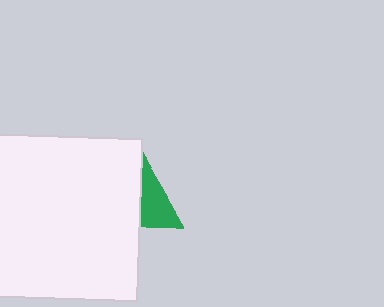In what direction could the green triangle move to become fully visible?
The green triangle could move right. That would shift it out from behind the white square entirely.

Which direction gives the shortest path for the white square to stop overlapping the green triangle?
Moving left gives the shortest separation.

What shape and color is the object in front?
The object in front is a white square.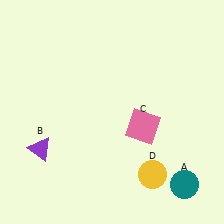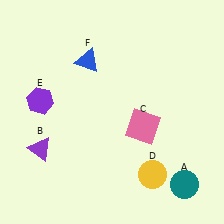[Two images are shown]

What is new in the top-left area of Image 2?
A purple hexagon (E) was added in the top-left area of Image 2.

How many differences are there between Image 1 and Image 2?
There are 2 differences between the two images.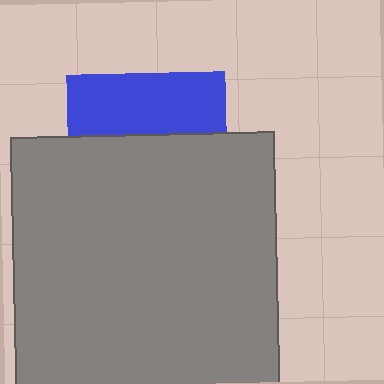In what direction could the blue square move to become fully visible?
The blue square could move up. That would shift it out from behind the gray square entirely.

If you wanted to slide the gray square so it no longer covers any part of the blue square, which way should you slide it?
Slide it down — that is the most direct way to separate the two shapes.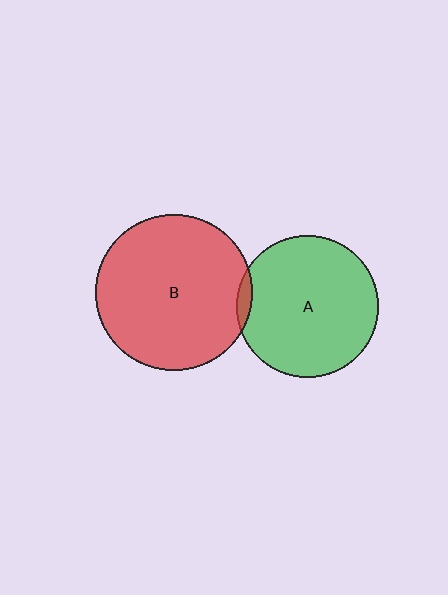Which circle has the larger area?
Circle B (red).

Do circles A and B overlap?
Yes.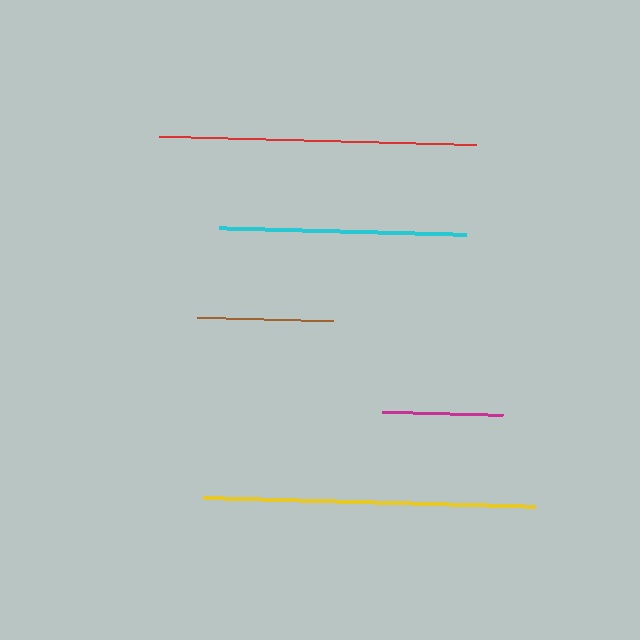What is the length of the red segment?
The red segment is approximately 317 pixels long.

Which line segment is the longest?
The yellow line is the longest at approximately 332 pixels.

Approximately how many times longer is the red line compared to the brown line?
The red line is approximately 2.3 times the length of the brown line.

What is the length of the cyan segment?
The cyan segment is approximately 247 pixels long.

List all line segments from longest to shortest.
From longest to shortest: yellow, red, cyan, brown, magenta.